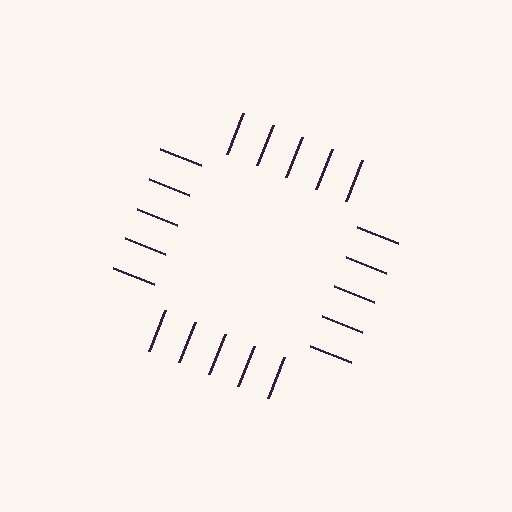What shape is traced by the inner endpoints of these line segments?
An illusory square — the line segments terminate on its edges but no continuous stroke is drawn.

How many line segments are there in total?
20 — 5 along each of the 4 edges.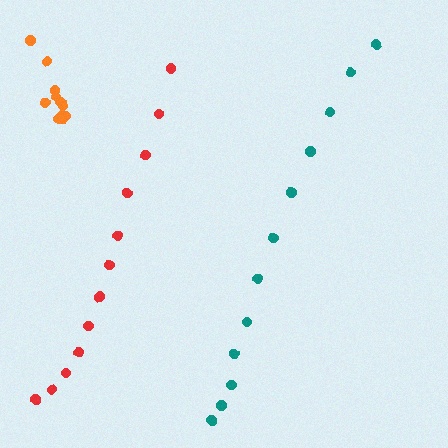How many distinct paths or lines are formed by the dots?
There are 3 distinct paths.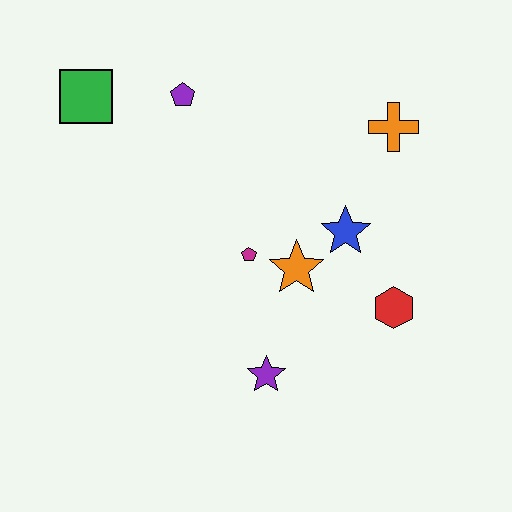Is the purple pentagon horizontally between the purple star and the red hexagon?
No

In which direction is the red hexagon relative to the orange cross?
The red hexagon is below the orange cross.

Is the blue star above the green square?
No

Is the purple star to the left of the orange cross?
Yes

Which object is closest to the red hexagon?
The blue star is closest to the red hexagon.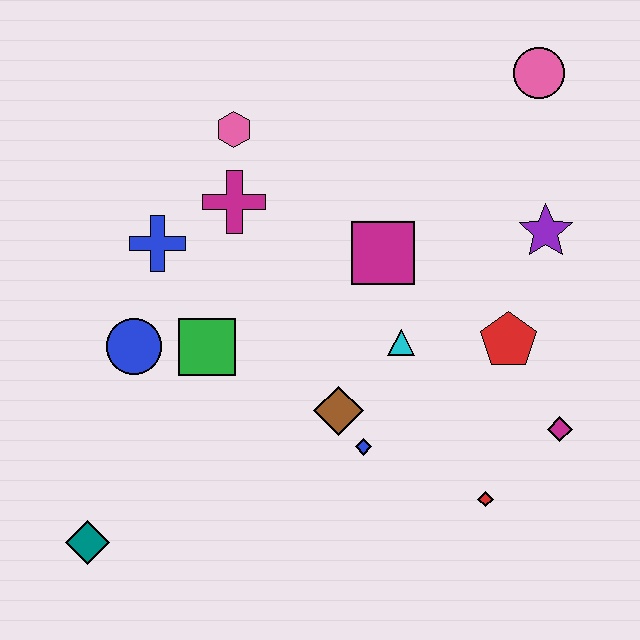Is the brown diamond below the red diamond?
No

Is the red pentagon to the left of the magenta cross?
No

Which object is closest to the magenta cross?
The pink hexagon is closest to the magenta cross.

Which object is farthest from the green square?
The pink circle is farthest from the green square.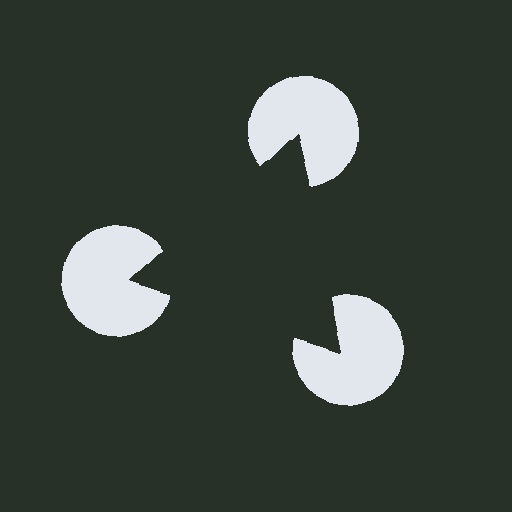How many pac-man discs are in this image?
There are 3 — one at each vertex of the illusory triangle.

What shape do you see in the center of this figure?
An illusory triangle — its edges are inferred from the aligned wedge cuts in the pac-man discs, not physically drawn.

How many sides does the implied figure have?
3 sides.